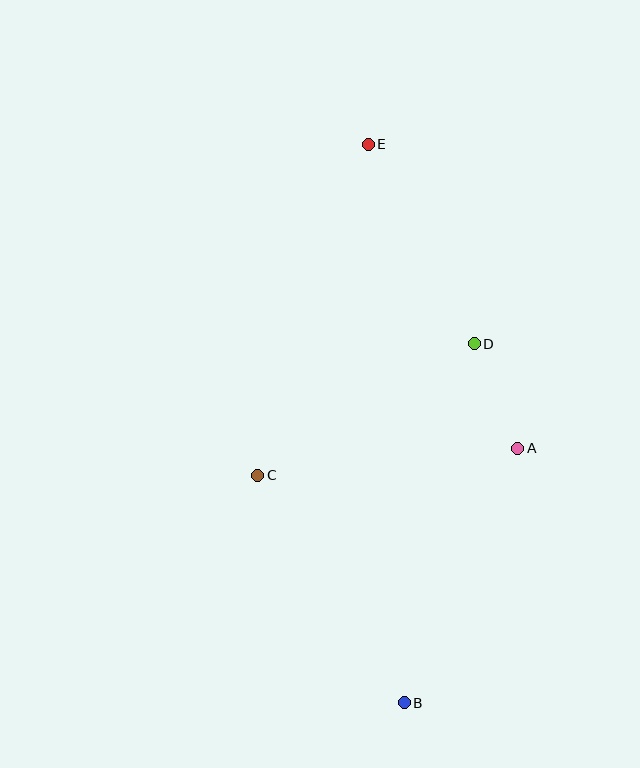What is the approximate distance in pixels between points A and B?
The distance between A and B is approximately 279 pixels.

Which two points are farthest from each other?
Points B and E are farthest from each other.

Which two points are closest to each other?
Points A and D are closest to each other.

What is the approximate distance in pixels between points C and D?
The distance between C and D is approximately 253 pixels.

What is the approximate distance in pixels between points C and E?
The distance between C and E is approximately 349 pixels.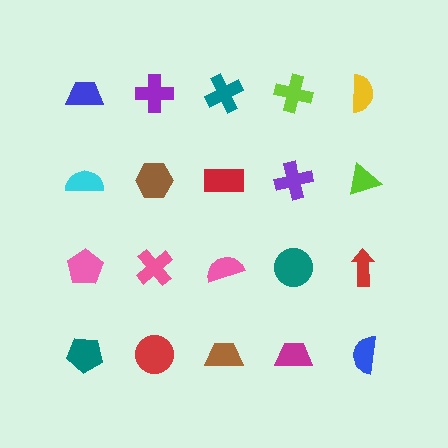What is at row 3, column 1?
A pink pentagon.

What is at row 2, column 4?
A purple cross.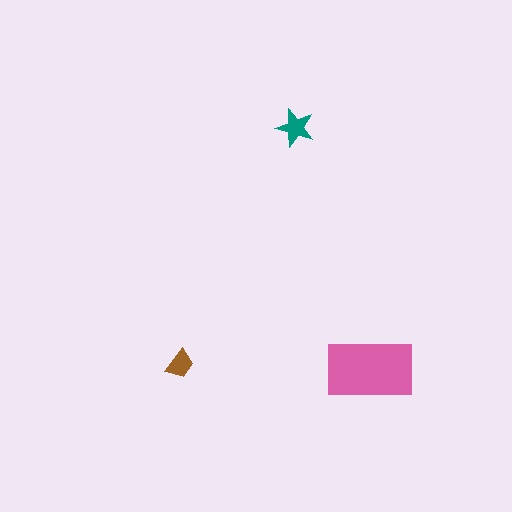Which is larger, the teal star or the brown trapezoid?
The teal star.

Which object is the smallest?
The brown trapezoid.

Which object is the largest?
The pink rectangle.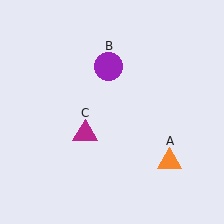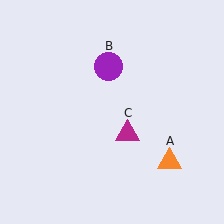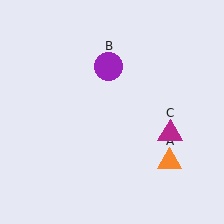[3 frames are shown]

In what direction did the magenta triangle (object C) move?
The magenta triangle (object C) moved right.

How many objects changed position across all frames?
1 object changed position: magenta triangle (object C).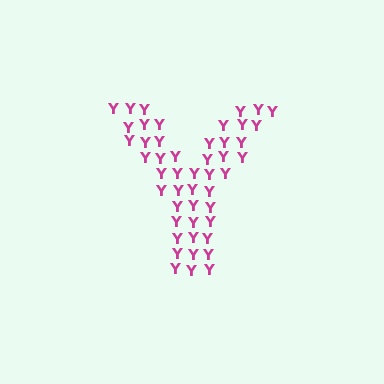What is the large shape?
The large shape is the letter Y.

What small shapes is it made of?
It is made of small letter Y's.